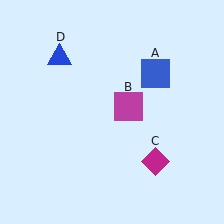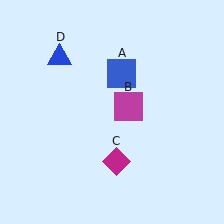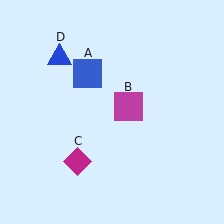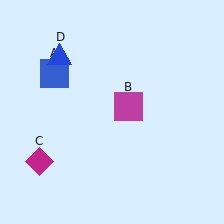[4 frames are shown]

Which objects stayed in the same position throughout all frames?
Magenta square (object B) and blue triangle (object D) remained stationary.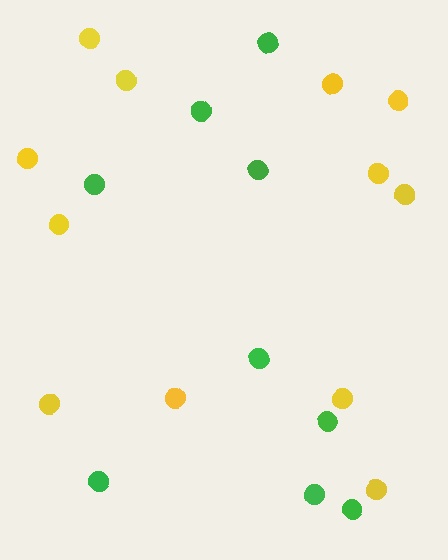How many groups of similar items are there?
There are 2 groups: one group of yellow circles (12) and one group of green circles (9).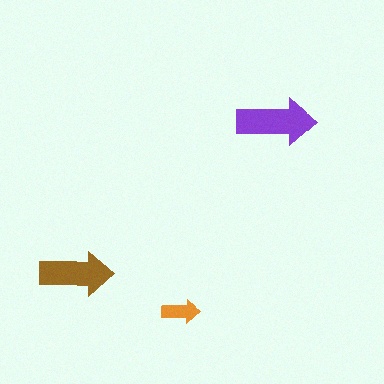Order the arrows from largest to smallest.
the purple one, the brown one, the orange one.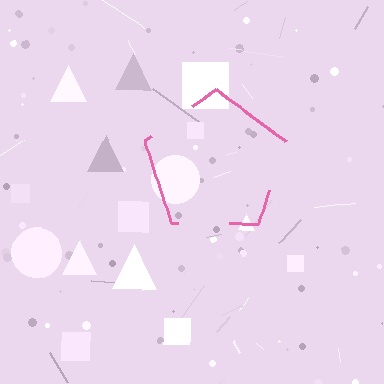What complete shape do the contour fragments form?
The contour fragments form a pentagon.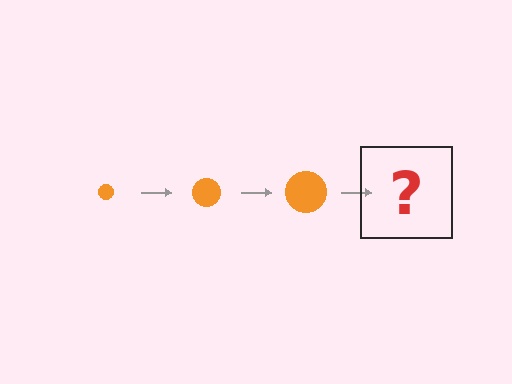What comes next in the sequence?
The next element should be an orange circle, larger than the previous one.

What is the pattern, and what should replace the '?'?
The pattern is that the circle gets progressively larger each step. The '?' should be an orange circle, larger than the previous one.